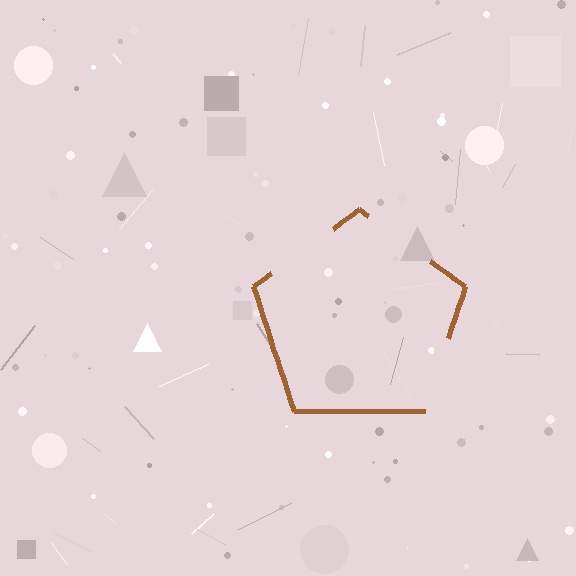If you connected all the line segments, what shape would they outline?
They would outline a pentagon.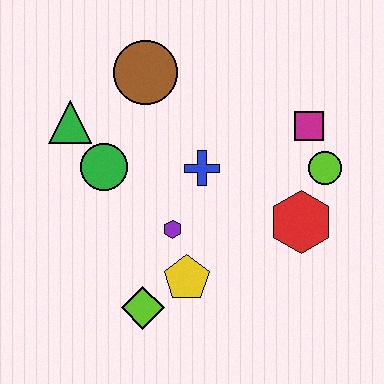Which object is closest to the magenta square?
The lime circle is closest to the magenta square.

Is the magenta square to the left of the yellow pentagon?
No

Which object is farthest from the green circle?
The lime circle is farthest from the green circle.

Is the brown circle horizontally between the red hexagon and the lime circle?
No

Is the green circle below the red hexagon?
No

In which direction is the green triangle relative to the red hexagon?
The green triangle is to the left of the red hexagon.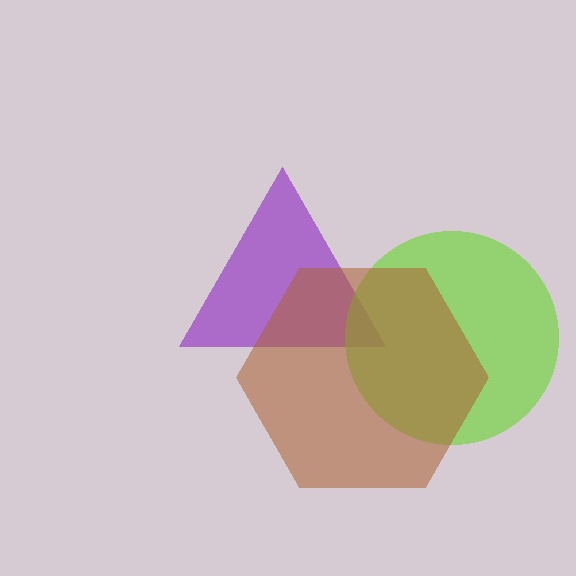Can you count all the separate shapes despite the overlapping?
Yes, there are 3 separate shapes.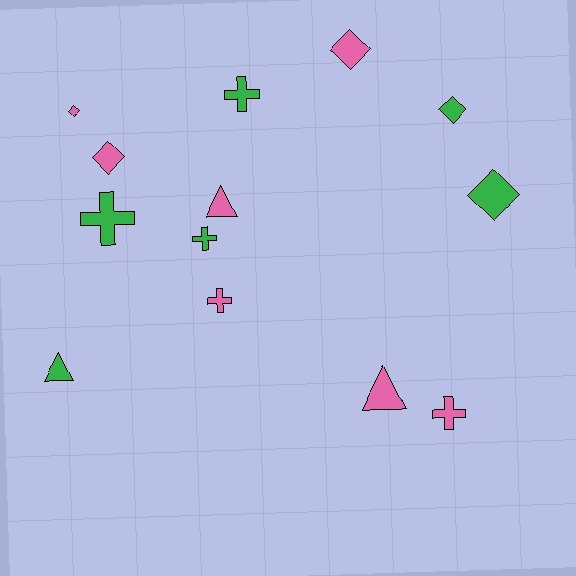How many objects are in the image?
There are 13 objects.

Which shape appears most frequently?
Cross, with 5 objects.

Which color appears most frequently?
Pink, with 7 objects.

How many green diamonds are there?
There are 2 green diamonds.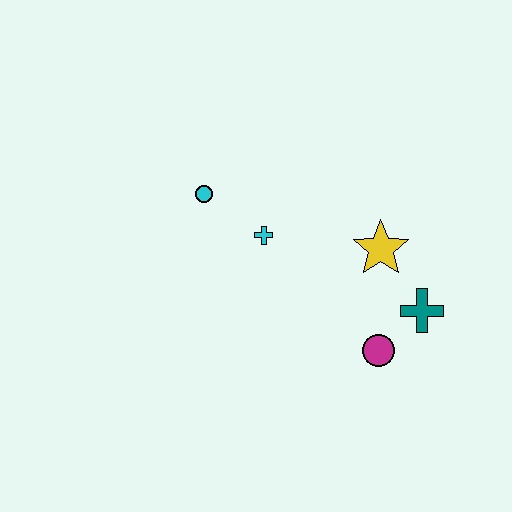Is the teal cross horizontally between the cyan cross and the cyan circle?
No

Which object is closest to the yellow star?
The teal cross is closest to the yellow star.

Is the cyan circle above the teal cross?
Yes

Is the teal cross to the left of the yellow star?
No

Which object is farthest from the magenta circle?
The cyan circle is farthest from the magenta circle.